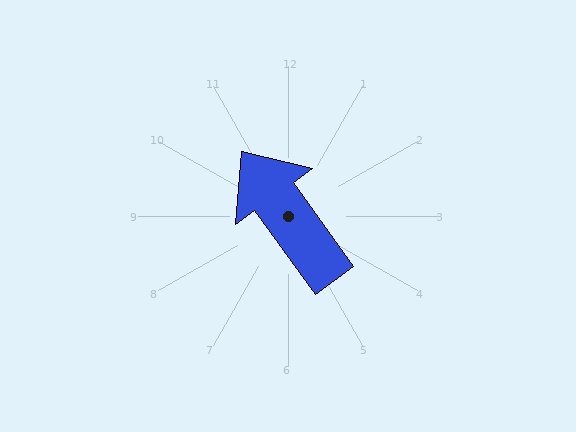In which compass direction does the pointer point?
Northwest.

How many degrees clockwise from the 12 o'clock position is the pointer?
Approximately 324 degrees.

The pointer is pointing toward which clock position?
Roughly 11 o'clock.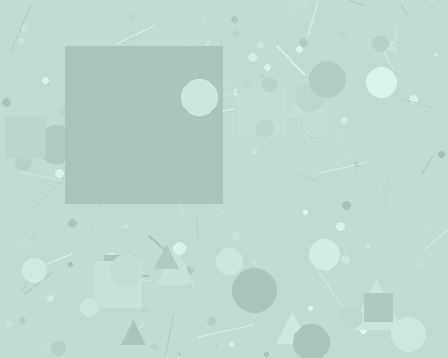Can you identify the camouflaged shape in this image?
The camouflaged shape is a square.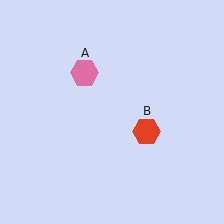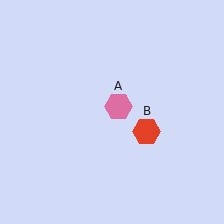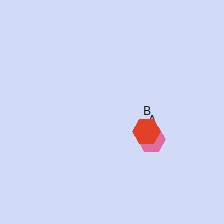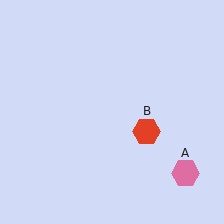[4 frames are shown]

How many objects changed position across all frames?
1 object changed position: pink hexagon (object A).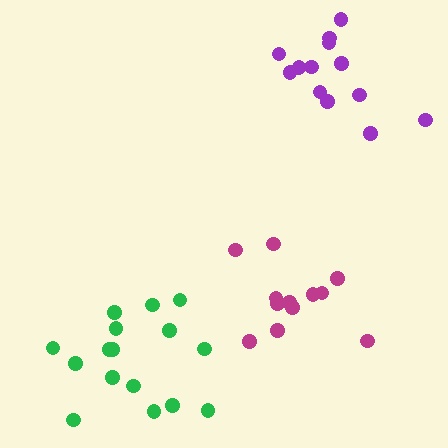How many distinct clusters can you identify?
There are 3 distinct clusters.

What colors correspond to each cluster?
The clusters are colored: purple, magenta, green.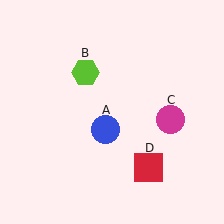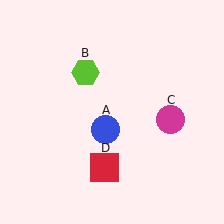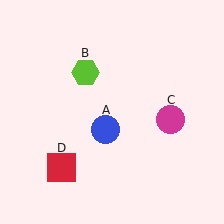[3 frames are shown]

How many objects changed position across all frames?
1 object changed position: red square (object D).